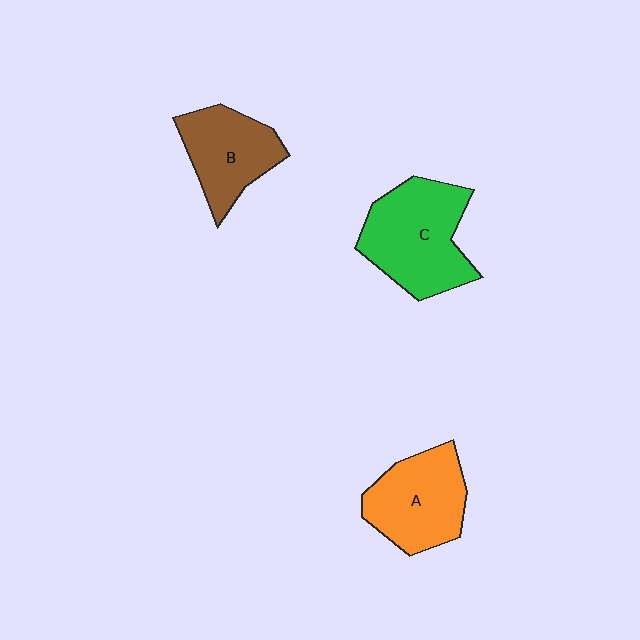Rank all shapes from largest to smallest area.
From largest to smallest: C (green), A (orange), B (brown).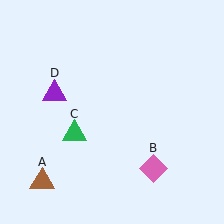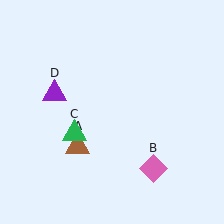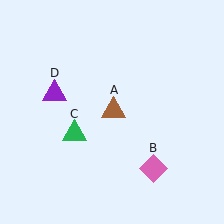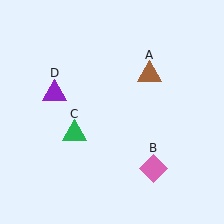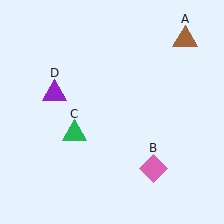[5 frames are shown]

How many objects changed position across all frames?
1 object changed position: brown triangle (object A).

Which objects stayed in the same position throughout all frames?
Pink diamond (object B) and green triangle (object C) and purple triangle (object D) remained stationary.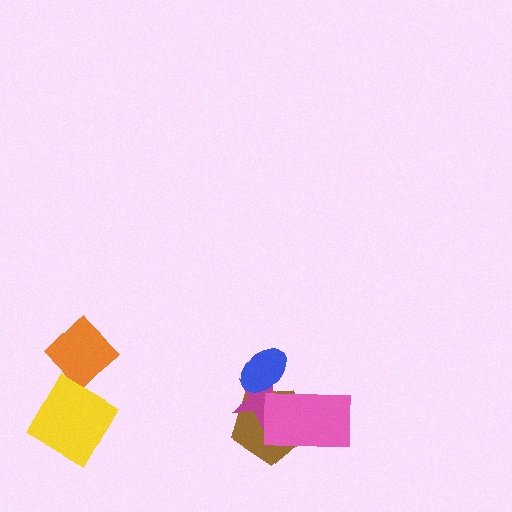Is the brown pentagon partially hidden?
Yes, it is partially covered by another shape.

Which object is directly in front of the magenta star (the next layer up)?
The pink rectangle is directly in front of the magenta star.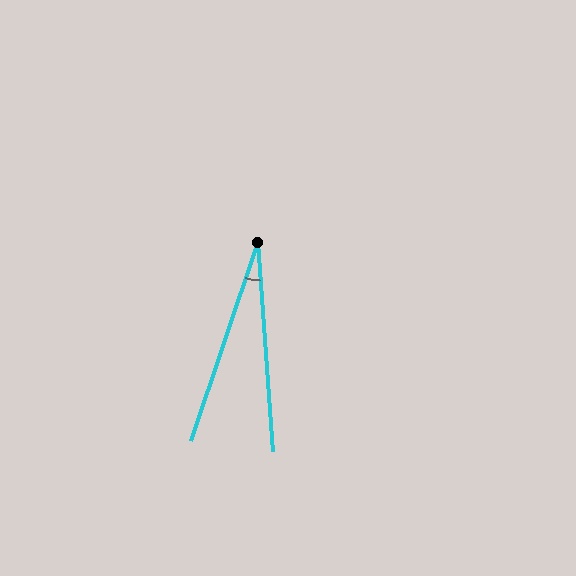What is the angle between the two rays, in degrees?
Approximately 23 degrees.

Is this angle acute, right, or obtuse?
It is acute.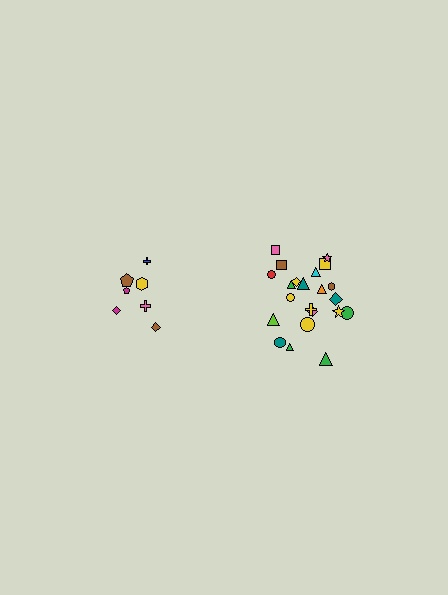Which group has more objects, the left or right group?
The right group.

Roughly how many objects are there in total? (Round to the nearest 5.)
Roughly 30 objects in total.